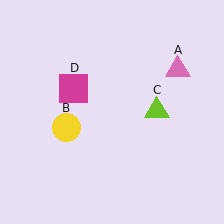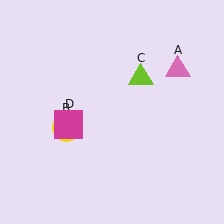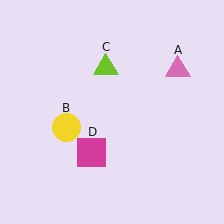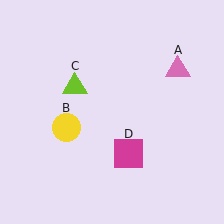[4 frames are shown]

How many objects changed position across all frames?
2 objects changed position: lime triangle (object C), magenta square (object D).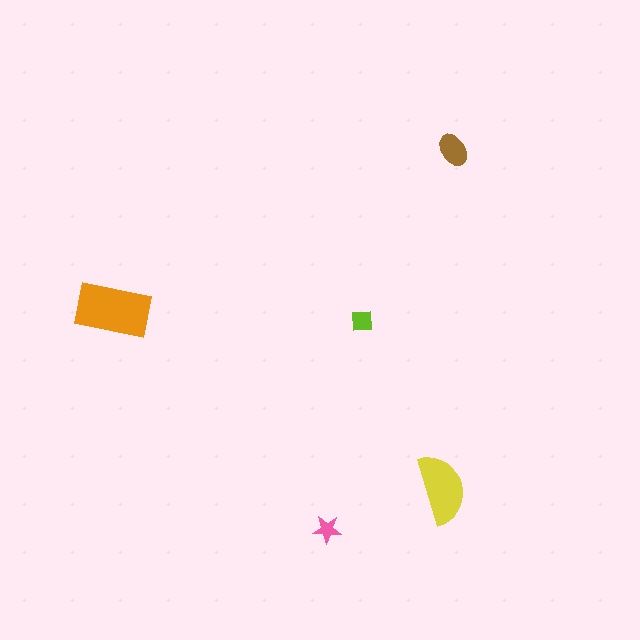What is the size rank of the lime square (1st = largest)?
4th.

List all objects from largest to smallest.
The orange rectangle, the yellow semicircle, the brown ellipse, the lime square, the pink star.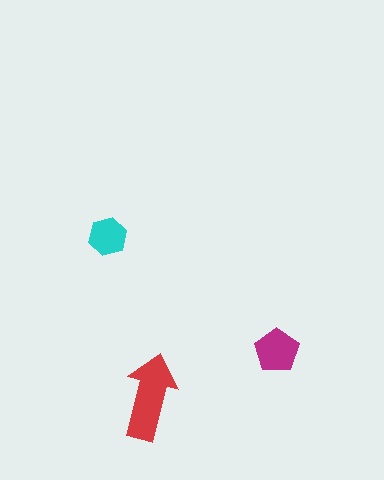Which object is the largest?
The red arrow.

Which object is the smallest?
The cyan hexagon.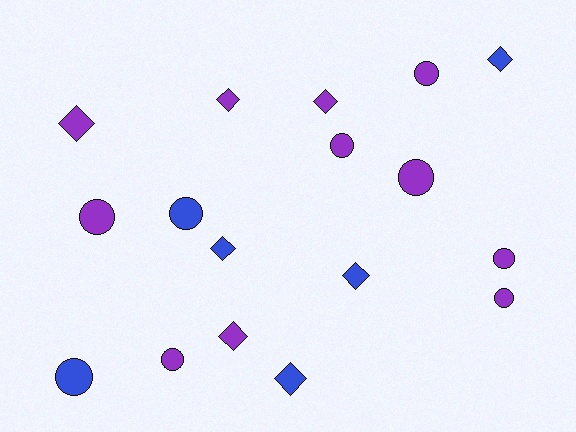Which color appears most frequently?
Purple, with 11 objects.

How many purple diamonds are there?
There are 4 purple diamonds.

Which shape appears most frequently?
Circle, with 9 objects.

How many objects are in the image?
There are 17 objects.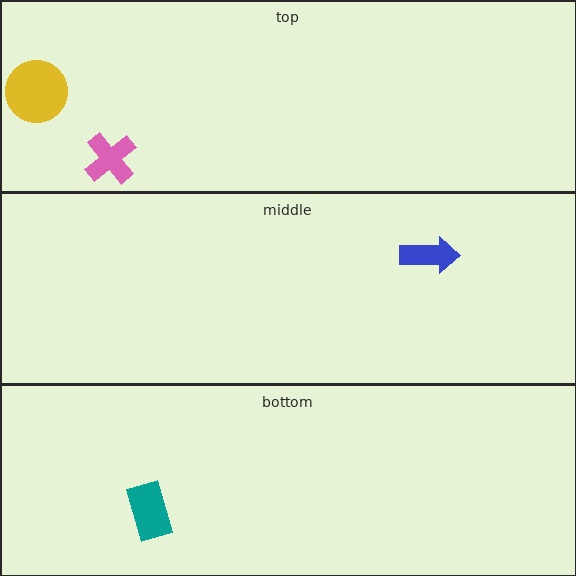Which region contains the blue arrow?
The middle region.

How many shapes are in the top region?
2.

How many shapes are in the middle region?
1.